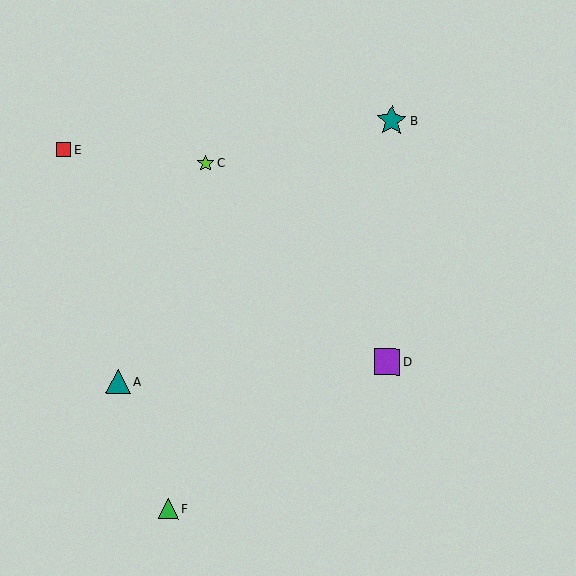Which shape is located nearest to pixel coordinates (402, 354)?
The purple square (labeled D) at (387, 362) is nearest to that location.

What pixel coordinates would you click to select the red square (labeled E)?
Click at (64, 150) to select the red square E.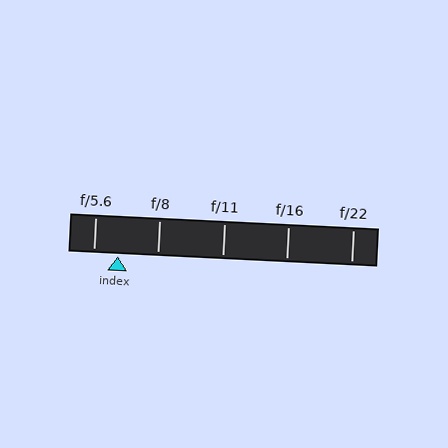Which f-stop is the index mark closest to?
The index mark is closest to f/5.6.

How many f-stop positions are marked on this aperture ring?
There are 5 f-stop positions marked.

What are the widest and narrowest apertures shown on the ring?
The widest aperture shown is f/5.6 and the narrowest is f/22.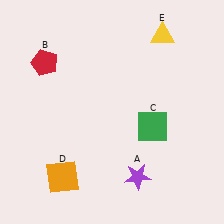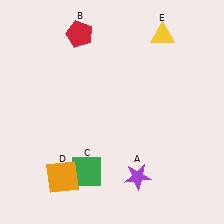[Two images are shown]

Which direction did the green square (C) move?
The green square (C) moved left.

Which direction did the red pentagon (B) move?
The red pentagon (B) moved right.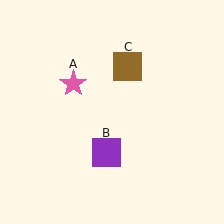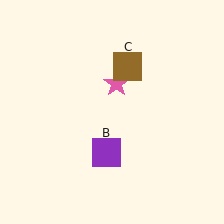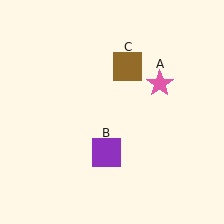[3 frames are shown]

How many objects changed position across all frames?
1 object changed position: pink star (object A).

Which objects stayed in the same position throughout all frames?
Purple square (object B) and brown square (object C) remained stationary.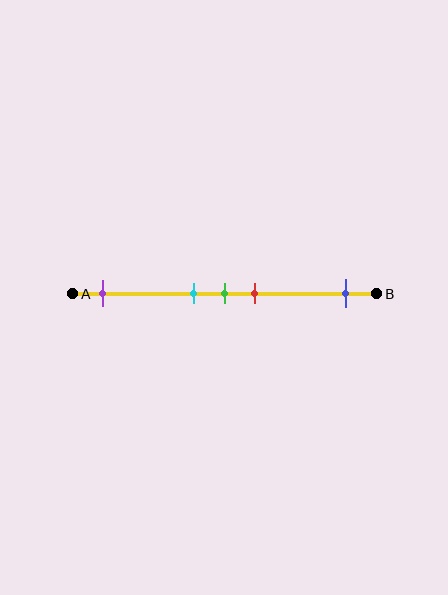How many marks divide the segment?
There are 5 marks dividing the segment.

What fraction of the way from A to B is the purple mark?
The purple mark is approximately 10% (0.1) of the way from A to B.